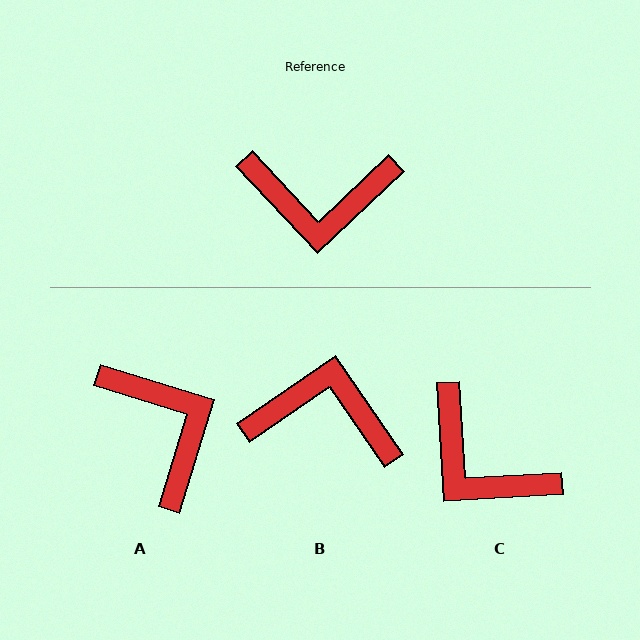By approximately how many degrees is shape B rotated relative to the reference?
Approximately 171 degrees counter-clockwise.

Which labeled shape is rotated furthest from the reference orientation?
B, about 171 degrees away.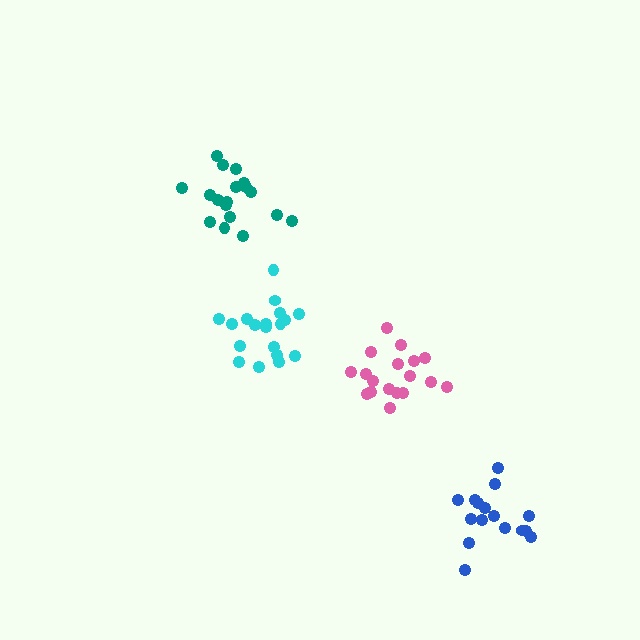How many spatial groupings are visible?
There are 4 spatial groupings.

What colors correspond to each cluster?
The clusters are colored: cyan, teal, pink, blue.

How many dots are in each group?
Group 1: 19 dots, Group 2: 18 dots, Group 3: 18 dots, Group 4: 17 dots (72 total).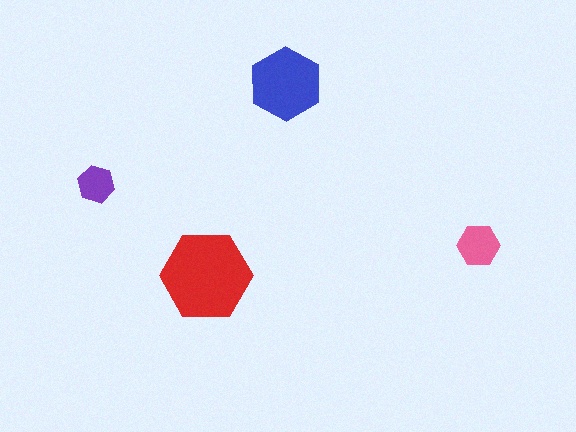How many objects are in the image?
There are 4 objects in the image.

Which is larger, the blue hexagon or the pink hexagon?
The blue one.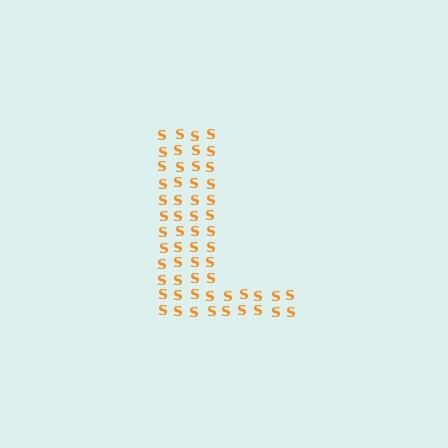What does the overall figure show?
The overall figure shows the letter L.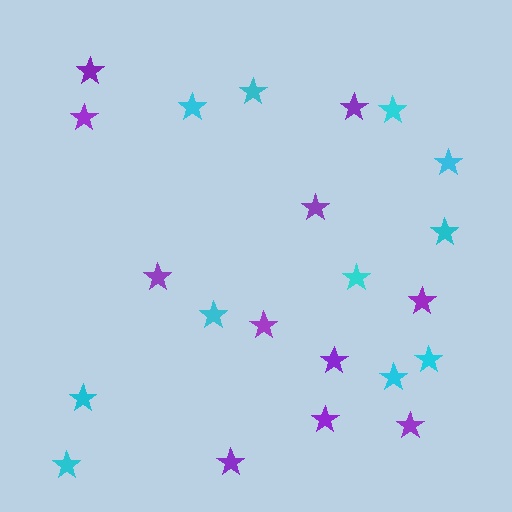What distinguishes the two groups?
There are 2 groups: one group of cyan stars (11) and one group of purple stars (11).